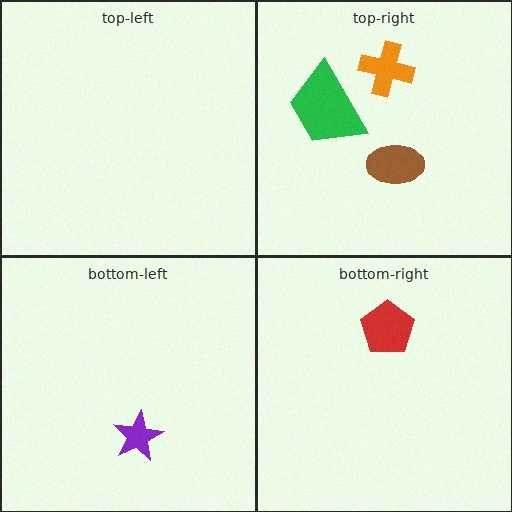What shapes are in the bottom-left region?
The purple star.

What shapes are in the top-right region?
The orange cross, the brown ellipse, the green trapezoid.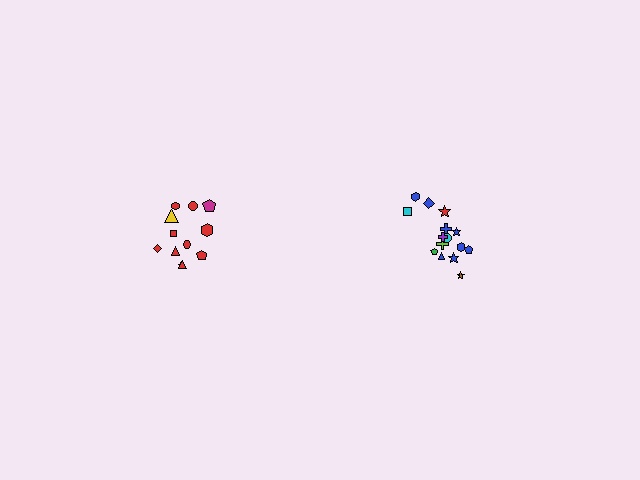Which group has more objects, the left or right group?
The right group.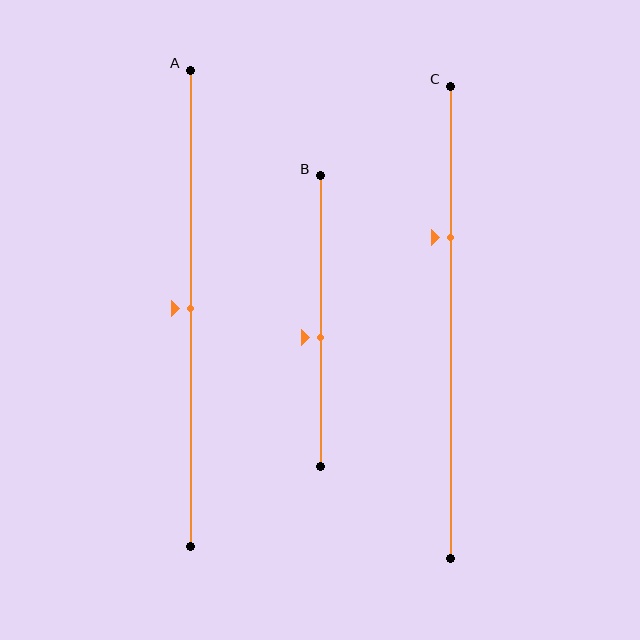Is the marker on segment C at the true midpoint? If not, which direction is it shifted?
No, the marker on segment C is shifted upward by about 18% of the segment length.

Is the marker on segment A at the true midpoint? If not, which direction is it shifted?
Yes, the marker on segment A is at the true midpoint.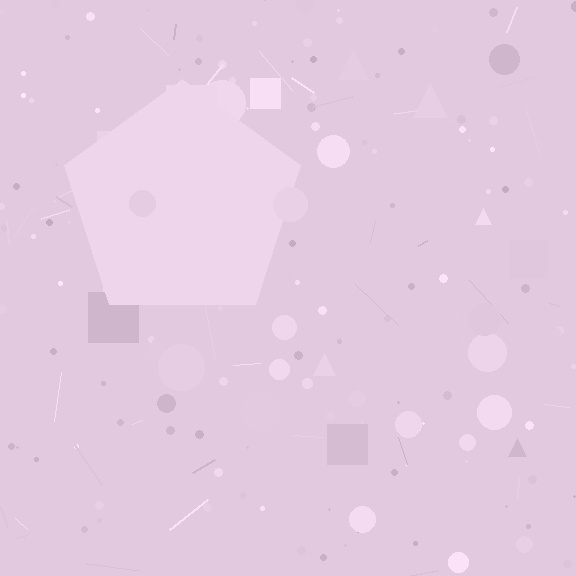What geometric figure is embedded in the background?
A pentagon is embedded in the background.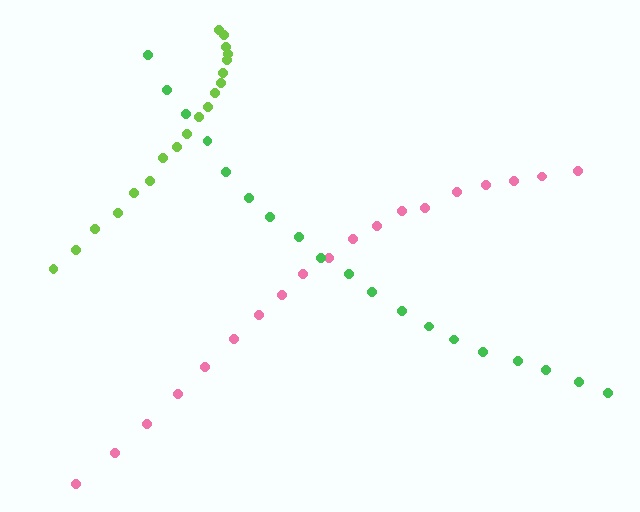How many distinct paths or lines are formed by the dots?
There are 3 distinct paths.